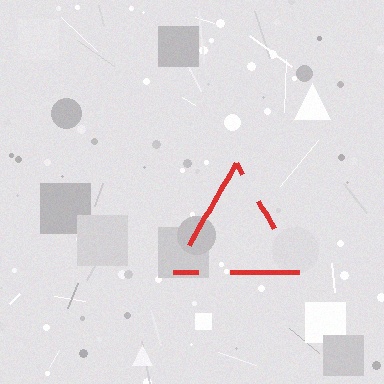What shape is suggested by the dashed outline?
The dashed outline suggests a triangle.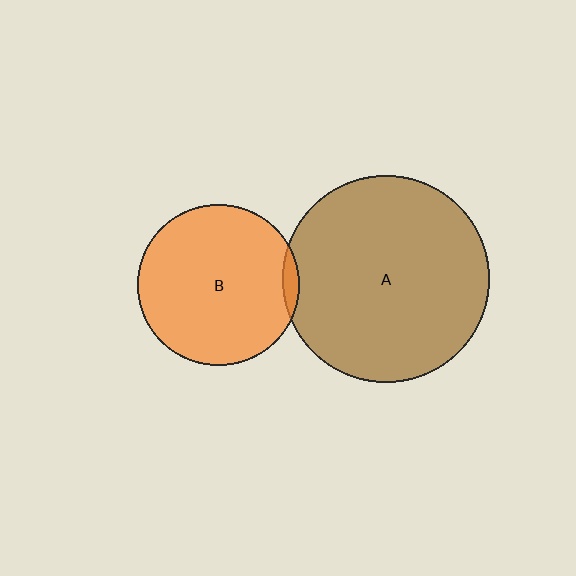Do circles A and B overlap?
Yes.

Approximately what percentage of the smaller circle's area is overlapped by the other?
Approximately 5%.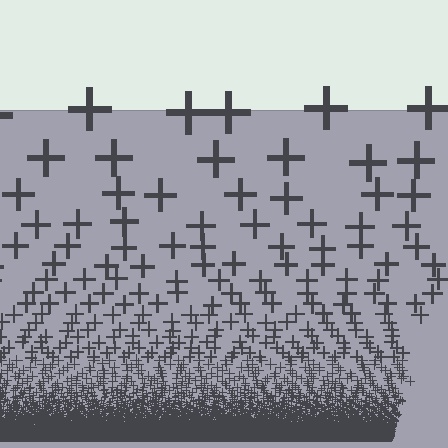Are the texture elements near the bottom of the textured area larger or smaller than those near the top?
Smaller. The gradient is inverted — elements near the bottom are smaller and denser.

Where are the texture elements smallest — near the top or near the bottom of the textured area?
Near the bottom.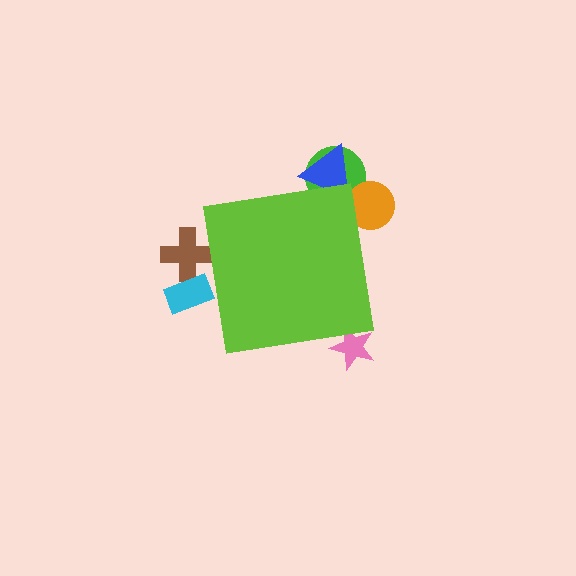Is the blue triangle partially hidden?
Yes, the blue triangle is partially hidden behind the lime square.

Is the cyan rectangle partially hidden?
Yes, the cyan rectangle is partially hidden behind the lime square.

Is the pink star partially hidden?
Yes, the pink star is partially hidden behind the lime square.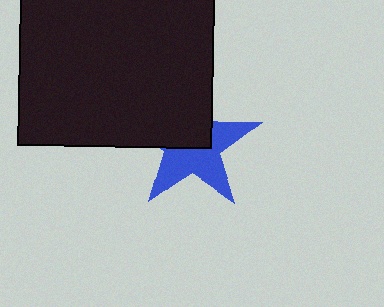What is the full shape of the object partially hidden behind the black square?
The partially hidden object is a blue star.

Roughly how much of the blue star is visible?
About half of it is visible (roughly 54%).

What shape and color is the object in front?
The object in front is a black square.